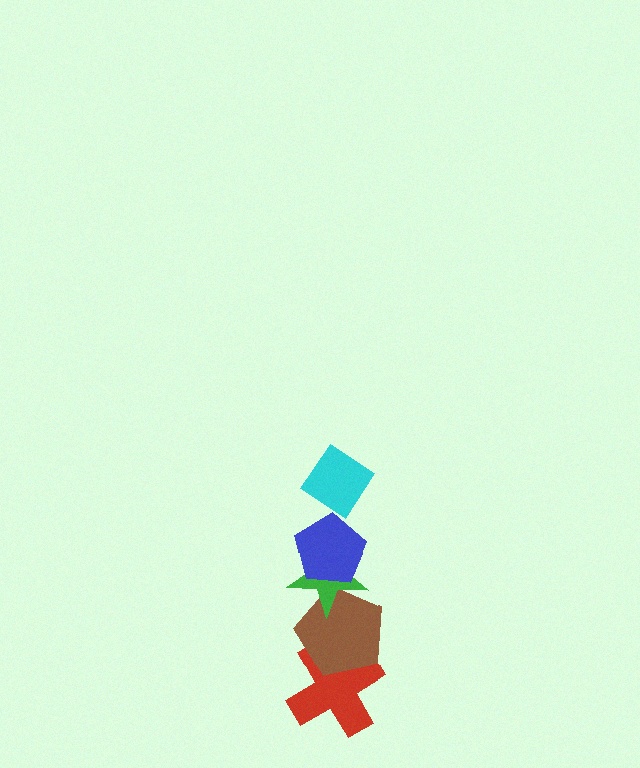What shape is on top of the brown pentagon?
The green star is on top of the brown pentagon.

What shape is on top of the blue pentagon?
The cyan diamond is on top of the blue pentagon.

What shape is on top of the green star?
The blue pentagon is on top of the green star.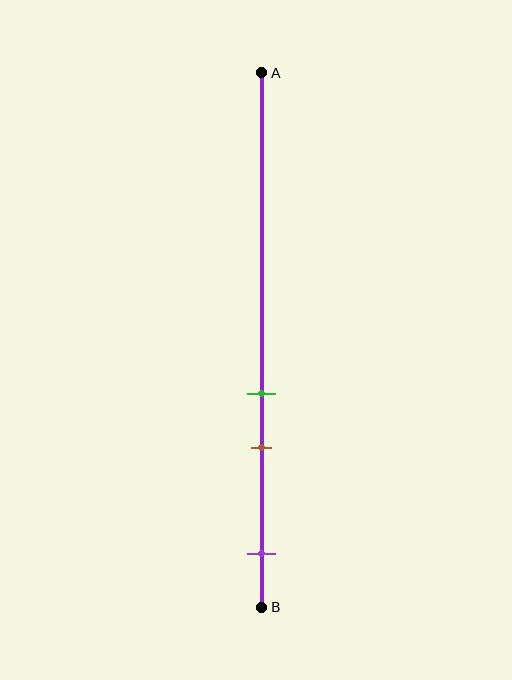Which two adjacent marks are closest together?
The green and brown marks are the closest adjacent pair.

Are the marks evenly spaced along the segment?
No, the marks are not evenly spaced.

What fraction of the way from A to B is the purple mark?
The purple mark is approximately 90% (0.9) of the way from A to B.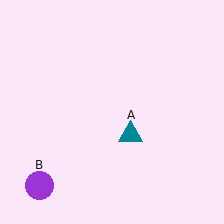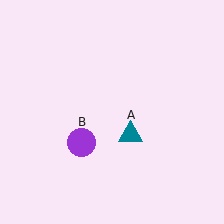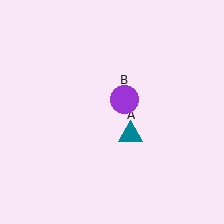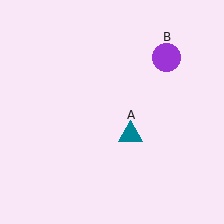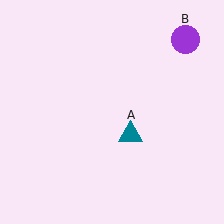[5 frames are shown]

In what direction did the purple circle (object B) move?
The purple circle (object B) moved up and to the right.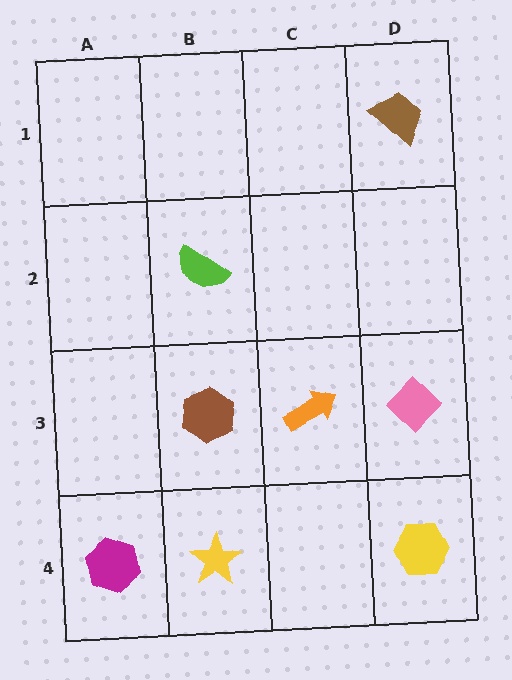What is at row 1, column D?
A brown trapezoid.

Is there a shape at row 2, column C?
No, that cell is empty.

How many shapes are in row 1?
1 shape.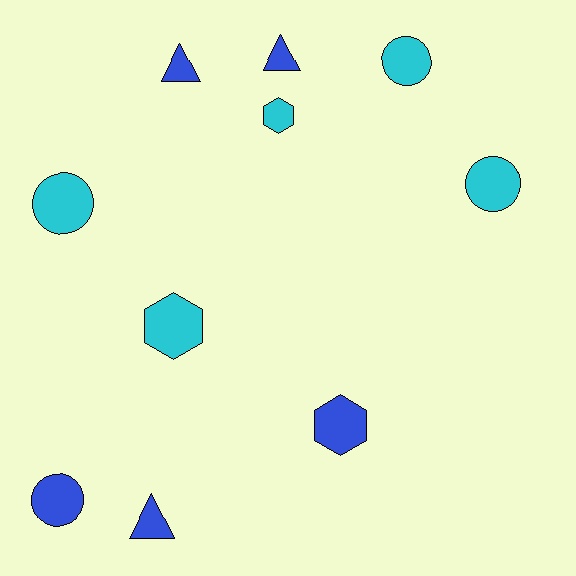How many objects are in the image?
There are 10 objects.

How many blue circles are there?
There is 1 blue circle.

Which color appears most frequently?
Cyan, with 5 objects.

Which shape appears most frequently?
Circle, with 4 objects.